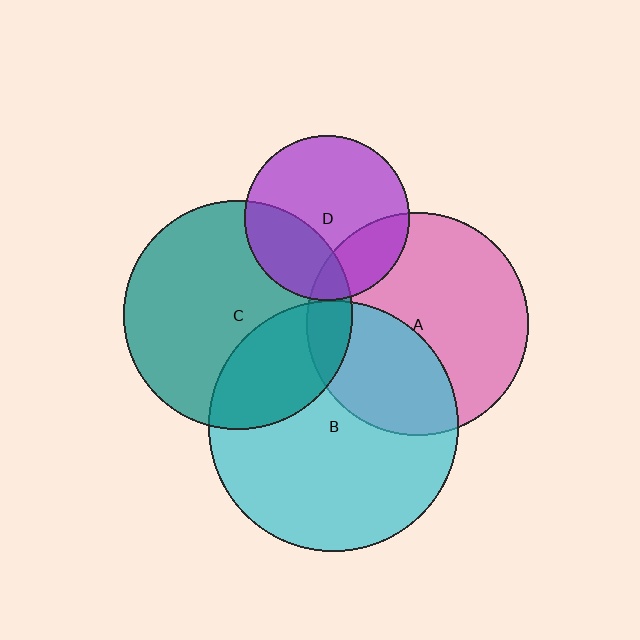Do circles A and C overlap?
Yes.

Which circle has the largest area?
Circle B (cyan).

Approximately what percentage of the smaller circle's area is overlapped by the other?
Approximately 10%.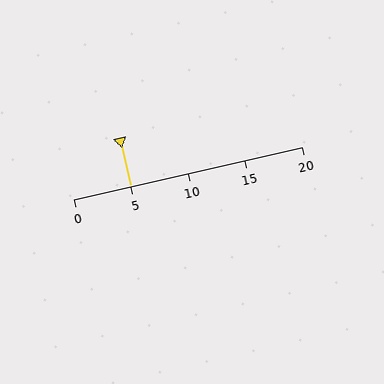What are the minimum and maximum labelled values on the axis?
The axis runs from 0 to 20.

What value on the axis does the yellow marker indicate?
The marker indicates approximately 5.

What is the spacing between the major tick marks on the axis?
The major ticks are spaced 5 apart.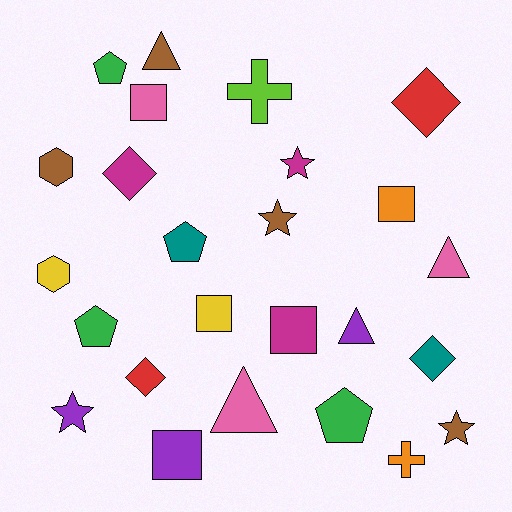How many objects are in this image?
There are 25 objects.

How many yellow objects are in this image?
There are 2 yellow objects.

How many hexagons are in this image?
There are 2 hexagons.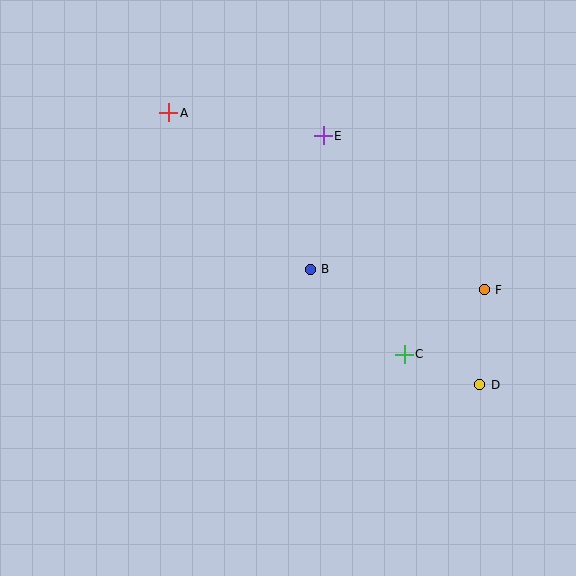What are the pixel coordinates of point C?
Point C is at (404, 354).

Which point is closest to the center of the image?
Point B at (310, 269) is closest to the center.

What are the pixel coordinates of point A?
Point A is at (169, 113).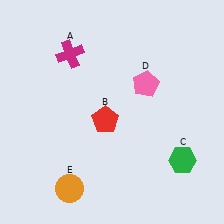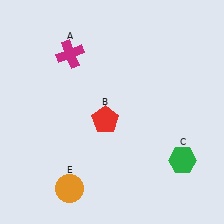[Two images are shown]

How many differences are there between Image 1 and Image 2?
There is 1 difference between the two images.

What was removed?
The pink pentagon (D) was removed in Image 2.